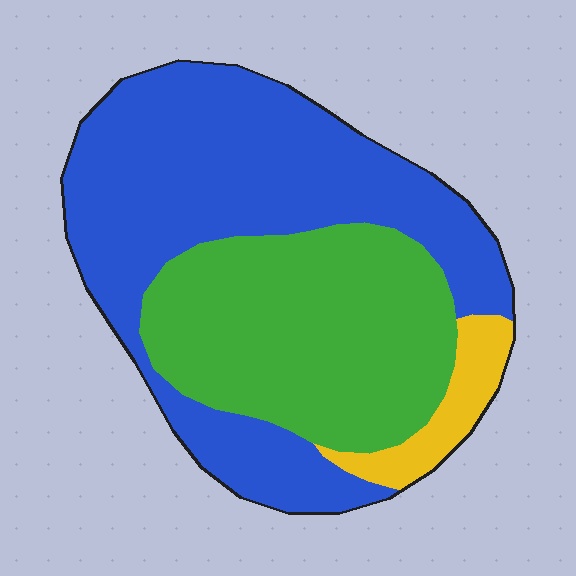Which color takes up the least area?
Yellow, at roughly 5%.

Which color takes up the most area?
Blue, at roughly 55%.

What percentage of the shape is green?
Green takes up between a quarter and a half of the shape.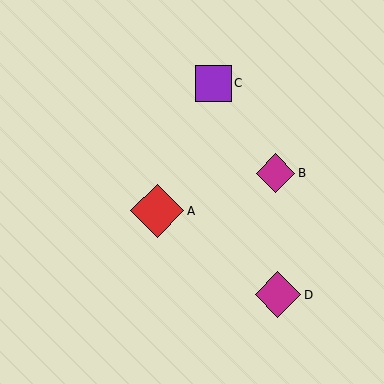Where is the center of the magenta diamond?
The center of the magenta diamond is at (276, 173).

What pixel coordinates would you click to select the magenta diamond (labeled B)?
Click at (276, 173) to select the magenta diamond B.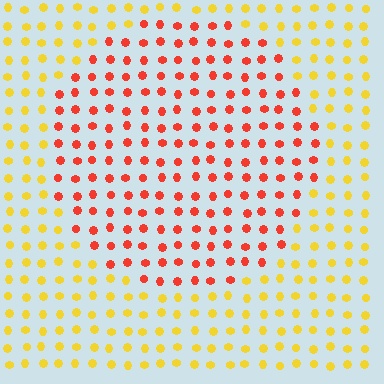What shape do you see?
I see a circle.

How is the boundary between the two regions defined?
The boundary is defined purely by a slight shift in hue (about 47 degrees). Spacing, size, and orientation are identical on both sides.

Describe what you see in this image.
The image is filled with small yellow elements in a uniform arrangement. A circle-shaped region is visible where the elements are tinted to a slightly different hue, forming a subtle color boundary.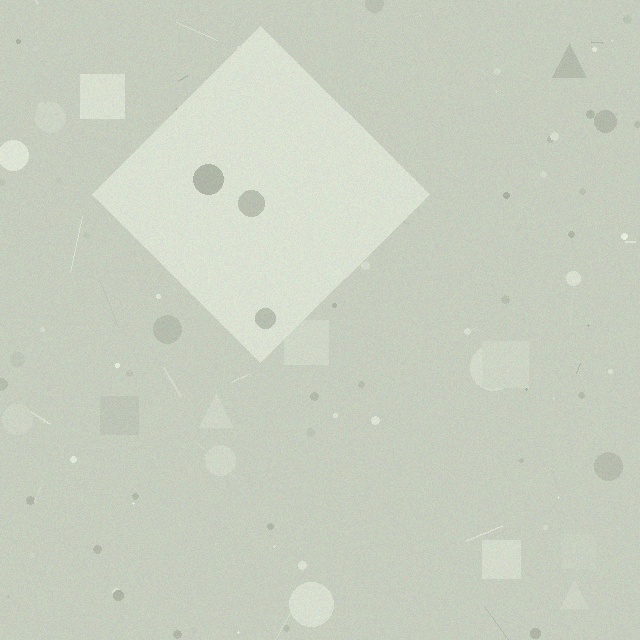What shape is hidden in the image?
A diamond is hidden in the image.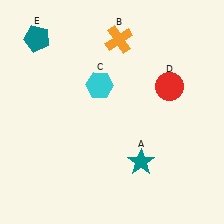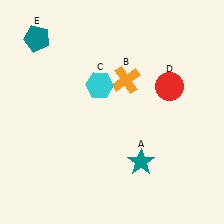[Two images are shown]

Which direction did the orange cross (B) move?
The orange cross (B) moved down.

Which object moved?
The orange cross (B) moved down.